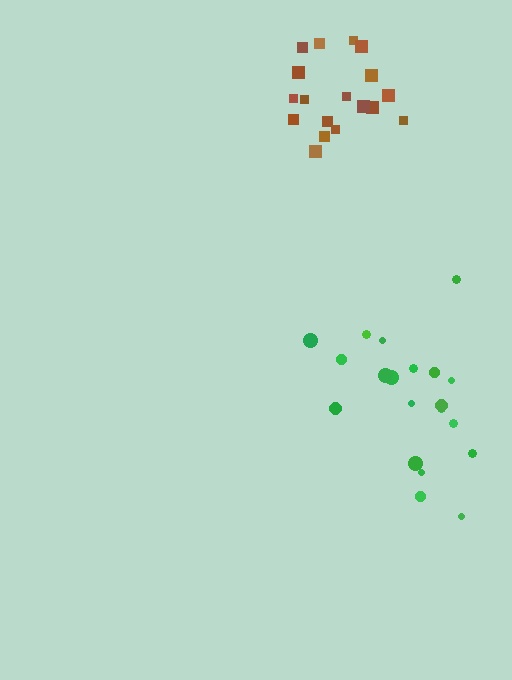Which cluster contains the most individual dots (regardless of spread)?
Green (20).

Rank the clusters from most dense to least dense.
brown, green.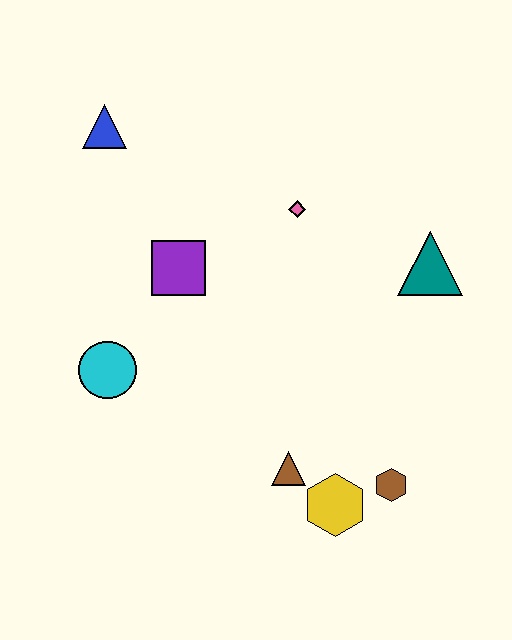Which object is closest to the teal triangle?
The pink diamond is closest to the teal triangle.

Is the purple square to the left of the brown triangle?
Yes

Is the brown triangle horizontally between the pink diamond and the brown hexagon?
No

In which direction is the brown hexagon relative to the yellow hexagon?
The brown hexagon is to the right of the yellow hexagon.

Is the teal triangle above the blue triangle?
No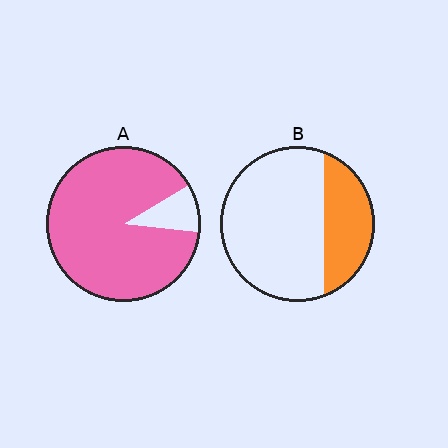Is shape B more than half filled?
No.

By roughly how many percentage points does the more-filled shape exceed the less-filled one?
By roughly 60 percentage points (A over B).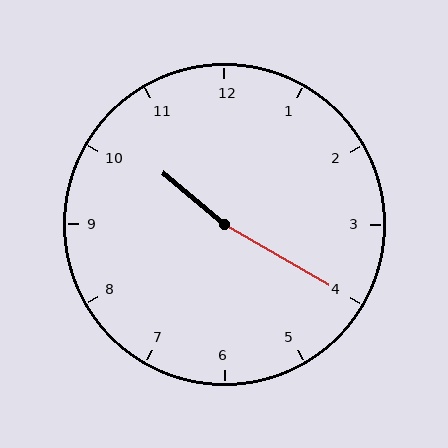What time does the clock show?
10:20.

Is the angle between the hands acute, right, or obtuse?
It is obtuse.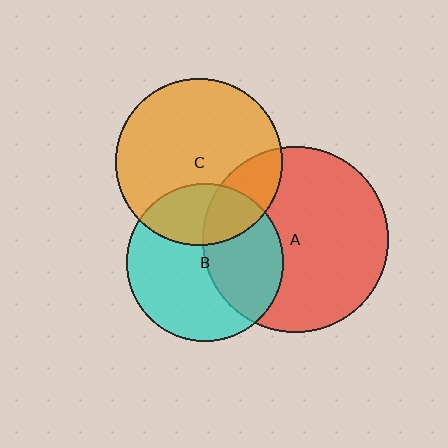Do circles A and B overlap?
Yes.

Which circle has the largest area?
Circle A (red).